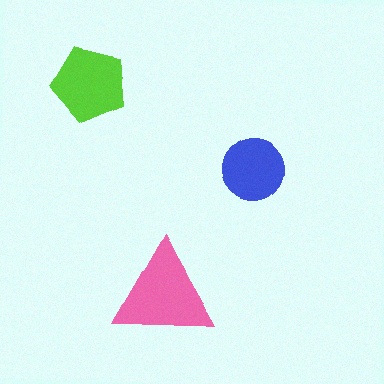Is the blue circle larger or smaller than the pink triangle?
Smaller.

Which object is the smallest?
The blue circle.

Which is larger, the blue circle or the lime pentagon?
The lime pentagon.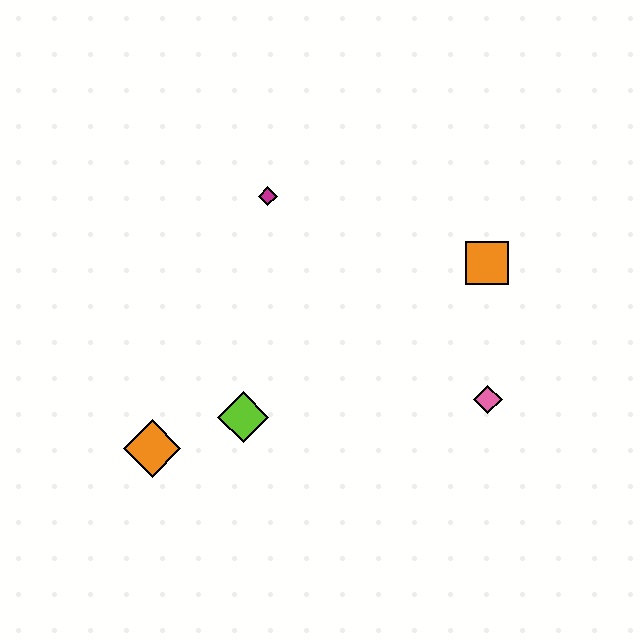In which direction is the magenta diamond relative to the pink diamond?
The magenta diamond is to the left of the pink diamond.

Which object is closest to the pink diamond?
The orange square is closest to the pink diamond.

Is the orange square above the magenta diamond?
No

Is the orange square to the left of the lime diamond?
No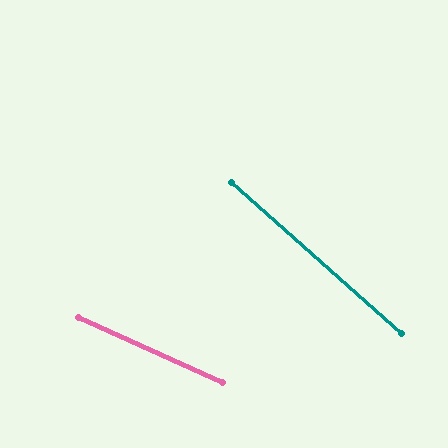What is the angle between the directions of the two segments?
Approximately 17 degrees.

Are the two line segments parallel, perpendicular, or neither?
Neither parallel nor perpendicular — they differ by about 17°.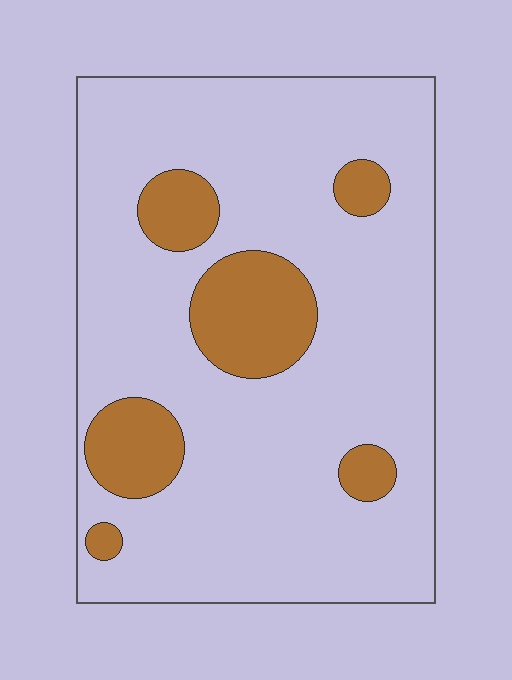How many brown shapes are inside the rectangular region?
6.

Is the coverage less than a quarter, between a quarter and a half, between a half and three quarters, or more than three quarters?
Less than a quarter.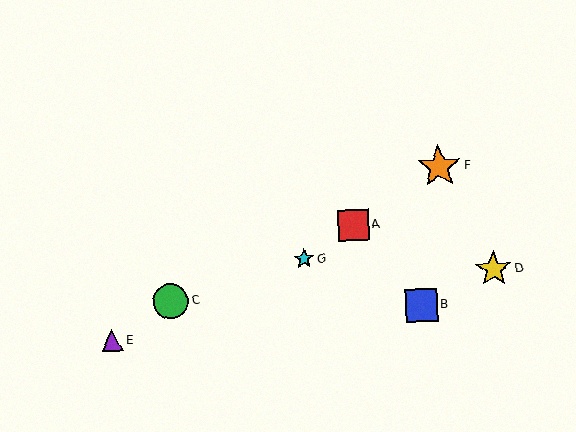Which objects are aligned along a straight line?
Objects A, F, G are aligned along a straight line.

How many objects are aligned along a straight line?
3 objects (A, F, G) are aligned along a straight line.